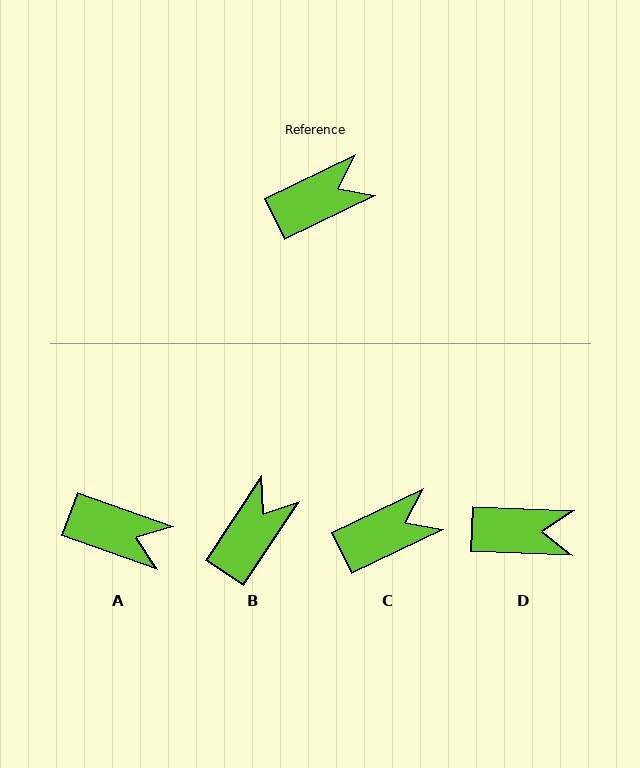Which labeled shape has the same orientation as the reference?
C.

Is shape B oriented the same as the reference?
No, it is off by about 31 degrees.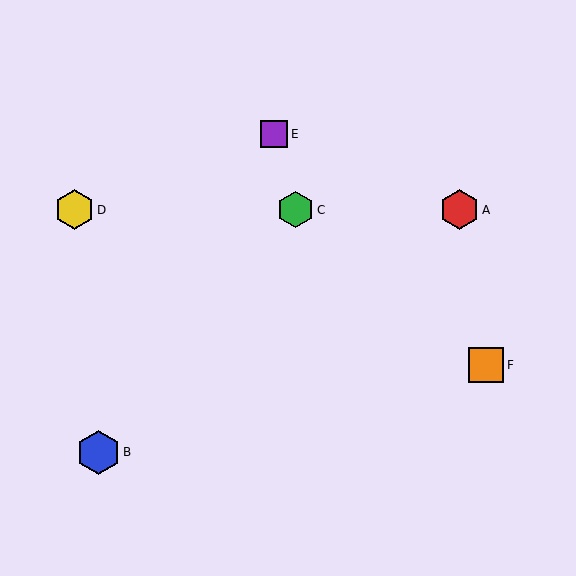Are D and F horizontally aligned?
No, D is at y≈210 and F is at y≈365.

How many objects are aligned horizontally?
3 objects (A, C, D) are aligned horizontally.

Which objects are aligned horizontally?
Objects A, C, D are aligned horizontally.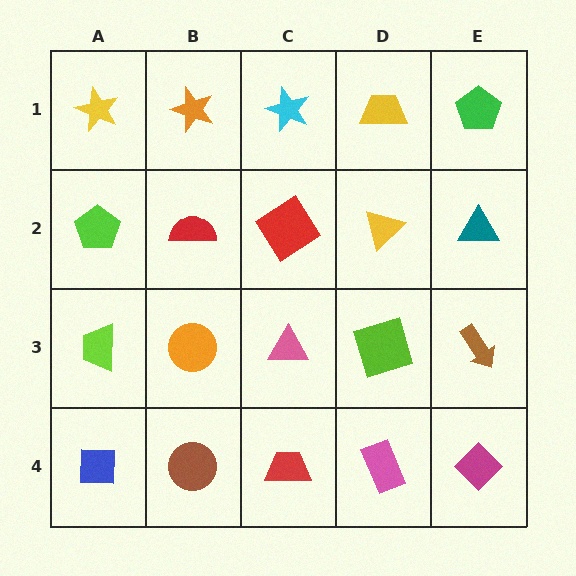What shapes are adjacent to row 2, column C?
A cyan star (row 1, column C), a pink triangle (row 3, column C), a red semicircle (row 2, column B), a yellow triangle (row 2, column D).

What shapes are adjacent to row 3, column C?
A red diamond (row 2, column C), a red trapezoid (row 4, column C), an orange circle (row 3, column B), a lime square (row 3, column D).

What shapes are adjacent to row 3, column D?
A yellow triangle (row 2, column D), a pink rectangle (row 4, column D), a pink triangle (row 3, column C), a brown arrow (row 3, column E).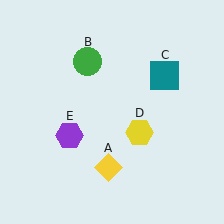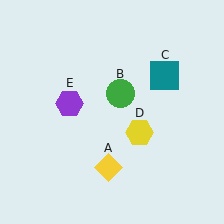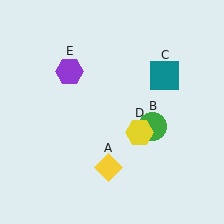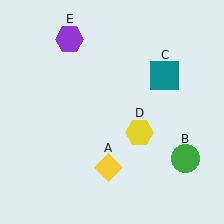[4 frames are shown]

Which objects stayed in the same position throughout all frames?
Yellow diamond (object A) and teal square (object C) and yellow hexagon (object D) remained stationary.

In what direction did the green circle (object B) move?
The green circle (object B) moved down and to the right.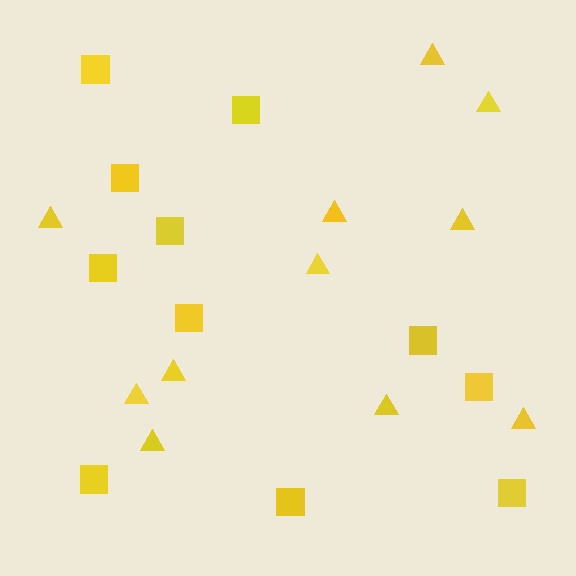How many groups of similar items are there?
There are 2 groups: one group of squares (11) and one group of triangles (11).